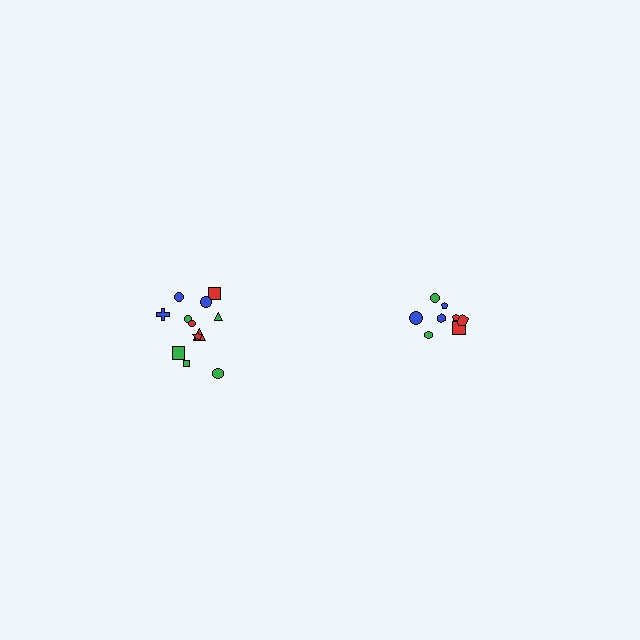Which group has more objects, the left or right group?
The left group.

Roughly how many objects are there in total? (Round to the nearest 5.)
Roughly 20 objects in total.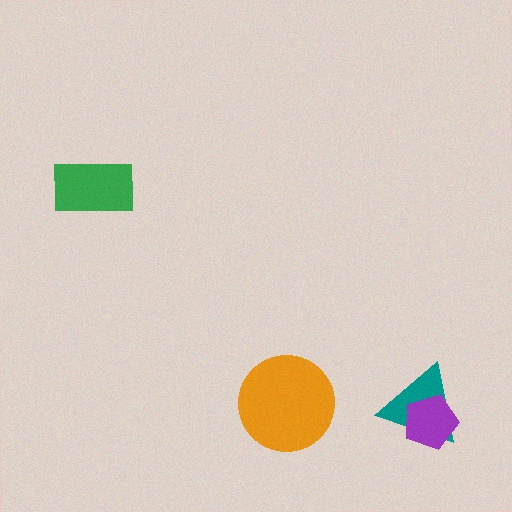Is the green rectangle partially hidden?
No, no other shape covers it.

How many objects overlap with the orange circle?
0 objects overlap with the orange circle.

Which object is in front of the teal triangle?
The purple pentagon is in front of the teal triangle.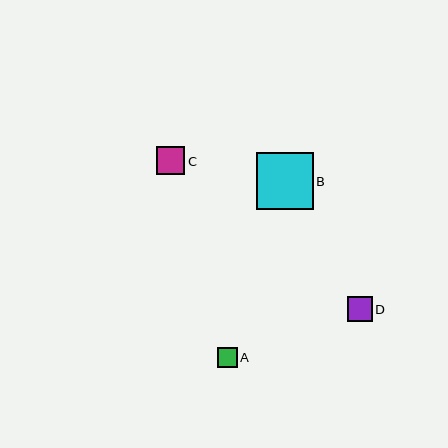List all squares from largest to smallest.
From largest to smallest: B, C, D, A.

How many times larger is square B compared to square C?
Square B is approximately 2.0 times the size of square C.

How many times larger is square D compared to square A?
Square D is approximately 1.3 times the size of square A.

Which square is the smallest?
Square A is the smallest with a size of approximately 20 pixels.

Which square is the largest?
Square B is the largest with a size of approximately 57 pixels.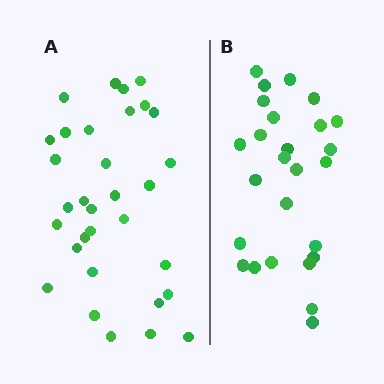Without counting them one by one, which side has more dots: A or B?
Region A (the left region) has more dots.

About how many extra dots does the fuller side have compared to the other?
Region A has about 6 more dots than region B.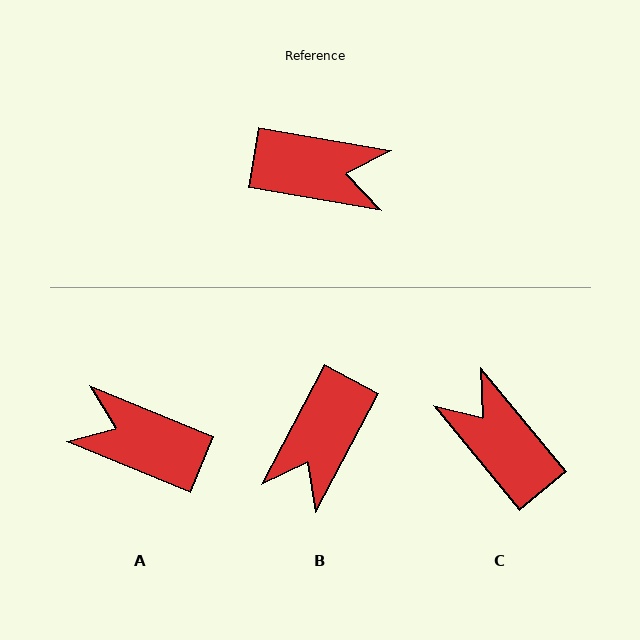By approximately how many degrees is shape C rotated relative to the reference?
Approximately 139 degrees counter-clockwise.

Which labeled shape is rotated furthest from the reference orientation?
A, about 167 degrees away.